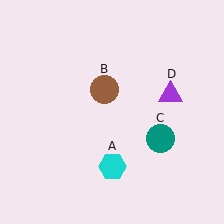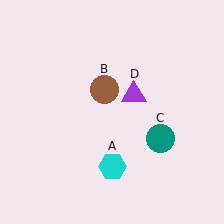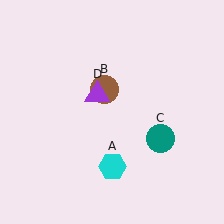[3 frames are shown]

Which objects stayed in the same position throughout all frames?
Cyan hexagon (object A) and brown circle (object B) and teal circle (object C) remained stationary.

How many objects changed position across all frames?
1 object changed position: purple triangle (object D).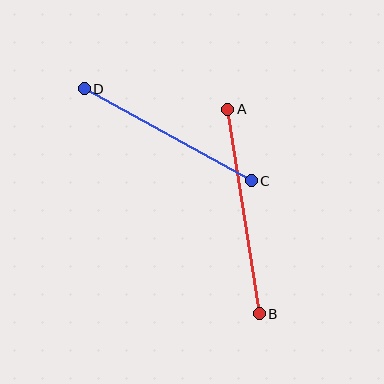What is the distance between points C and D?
The distance is approximately 190 pixels.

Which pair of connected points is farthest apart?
Points A and B are farthest apart.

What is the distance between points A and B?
The distance is approximately 207 pixels.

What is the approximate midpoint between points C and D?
The midpoint is at approximately (168, 135) pixels.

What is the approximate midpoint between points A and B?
The midpoint is at approximately (244, 211) pixels.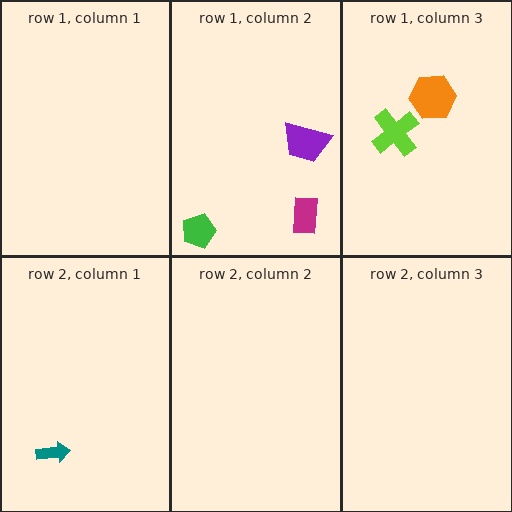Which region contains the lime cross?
The row 1, column 3 region.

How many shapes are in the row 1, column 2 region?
3.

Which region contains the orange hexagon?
The row 1, column 3 region.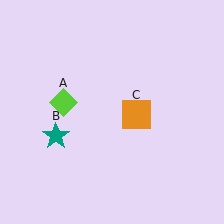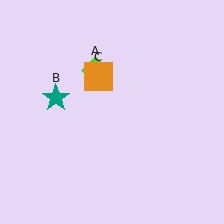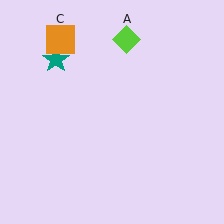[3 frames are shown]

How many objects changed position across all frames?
3 objects changed position: lime diamond (object A), teal star (object B), orange square (object C).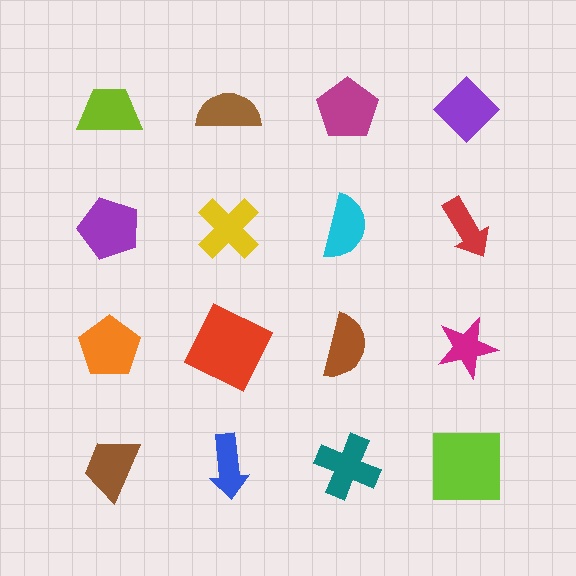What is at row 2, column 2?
A yellow cross.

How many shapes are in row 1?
4 shapes.